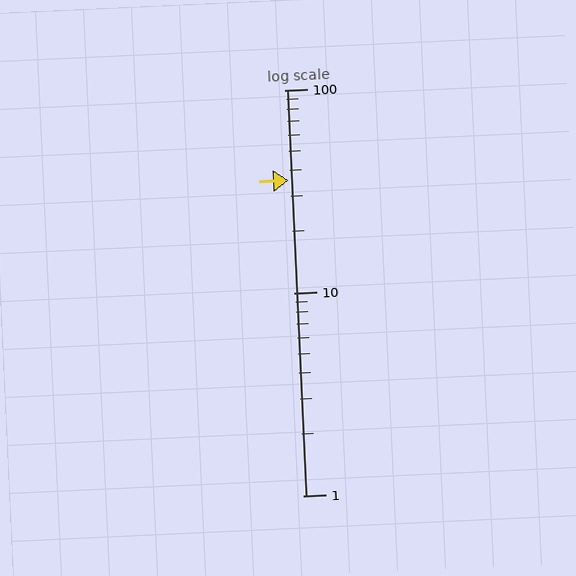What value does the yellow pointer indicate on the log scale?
The pointer indicates approximately 36.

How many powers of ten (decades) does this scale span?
The scale spans 2 decades, from 1 to 100.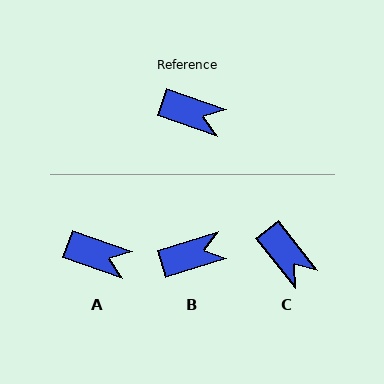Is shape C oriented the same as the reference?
No, it is off by about 32 degrees.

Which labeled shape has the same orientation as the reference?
A.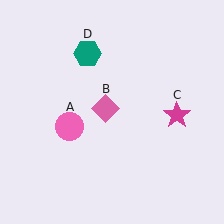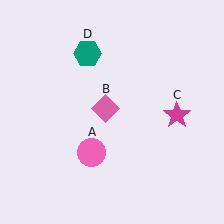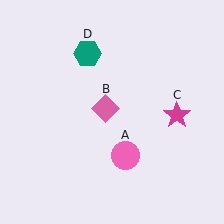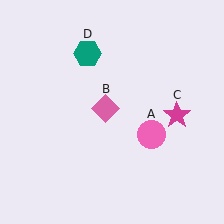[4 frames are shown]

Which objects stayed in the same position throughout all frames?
Pink diamond (object B) and magenta star (object C) and teal hexagon (object D) remained stationary.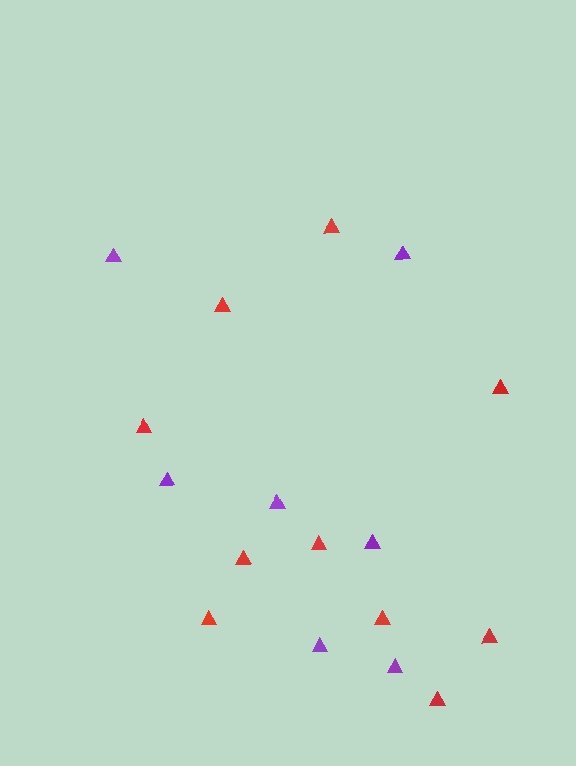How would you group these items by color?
There are 2 groups: one group of purple triangles (7) and one group of red triangles (10).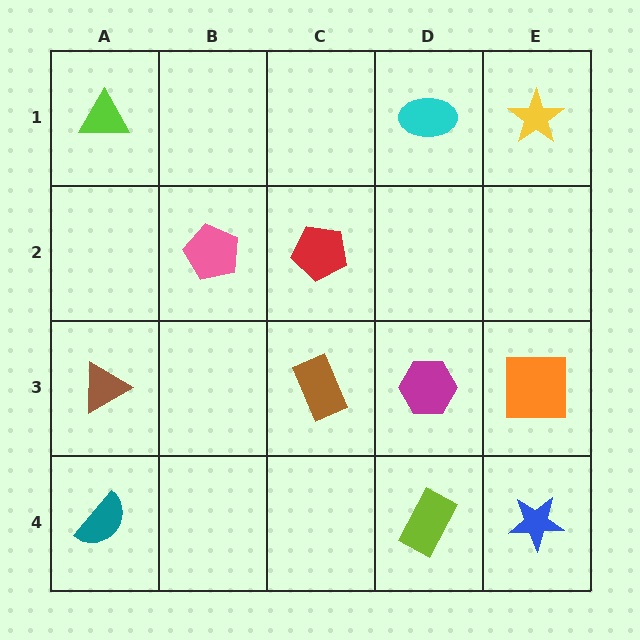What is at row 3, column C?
A brown rectangle.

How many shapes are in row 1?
3 shapes.